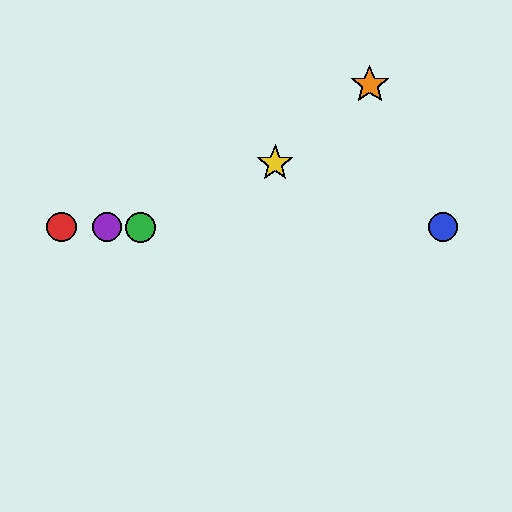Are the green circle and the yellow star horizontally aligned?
No, the green circle is at y≈227 and the yellow star is at y≈164.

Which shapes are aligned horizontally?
The red circle, the blue circle, the green circle, the purple circle are aligned horizontally.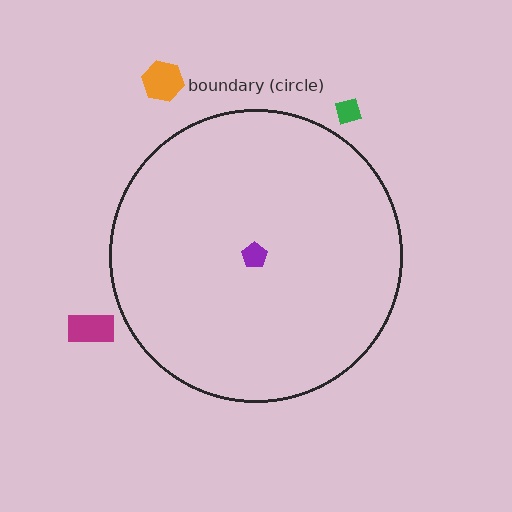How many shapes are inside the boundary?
1 inside, 3 outside.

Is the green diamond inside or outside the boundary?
Outside.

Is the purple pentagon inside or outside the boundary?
Inside.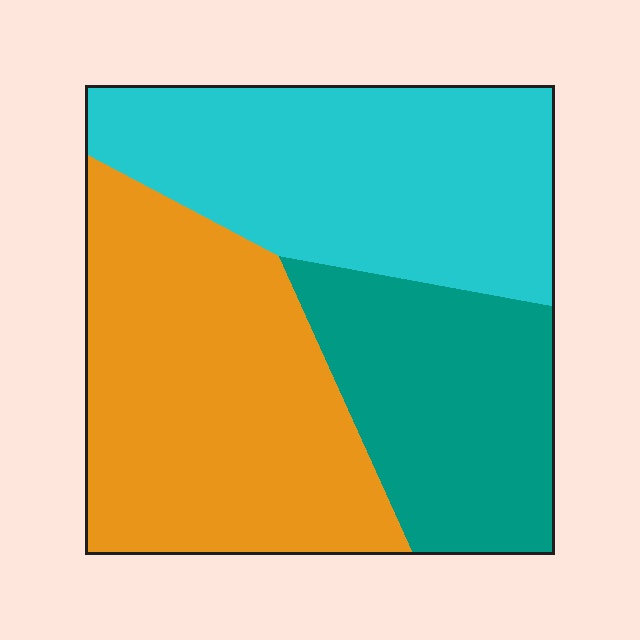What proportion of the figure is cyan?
Cyan covers 35% of the figure.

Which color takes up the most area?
Orange, at roughly 40%.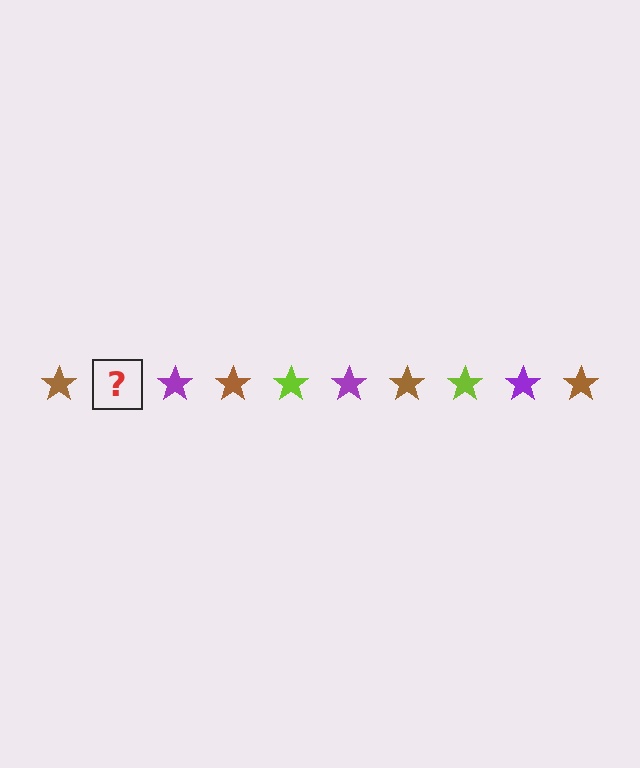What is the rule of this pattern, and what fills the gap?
The rule is that the pattern cycles through brown, lime, purple stars. The gap should be filled with a lime star.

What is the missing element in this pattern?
The missing element is a lime star.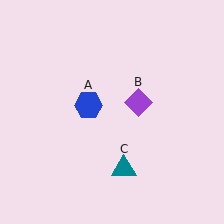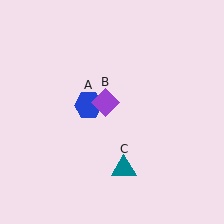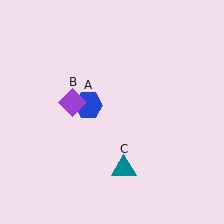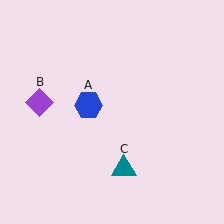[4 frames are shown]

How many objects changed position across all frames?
1 object changed position: purple diamond (object B).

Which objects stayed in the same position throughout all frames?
Blue hexagon (object A) and teal triangle (object C) remained stationary.